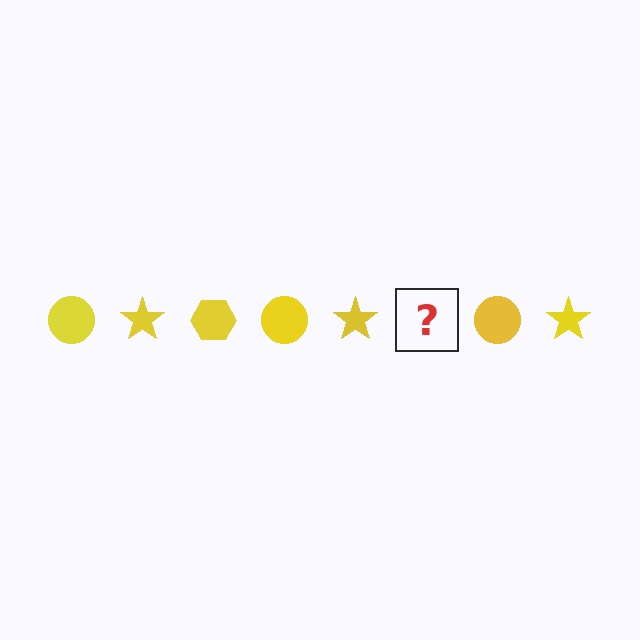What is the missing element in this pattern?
The missing element is a yellow hexagon.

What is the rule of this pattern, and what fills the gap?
The rule is that the pattern cycles through circle, star, hexagon shapes in yellow. The gap should be filled with a yellow hexagon.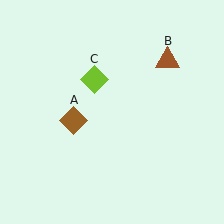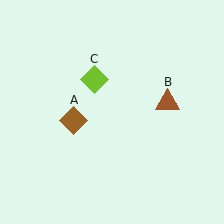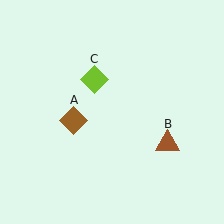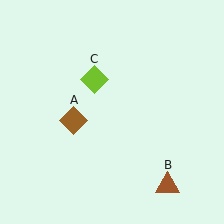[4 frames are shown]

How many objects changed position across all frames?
1 object changed position: brown triangle (object B).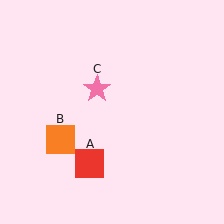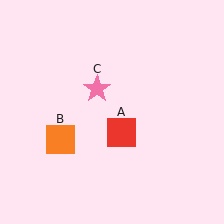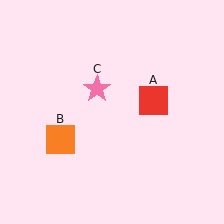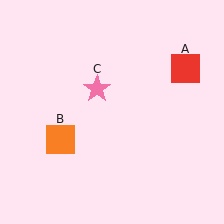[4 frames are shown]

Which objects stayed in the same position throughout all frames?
Orange square (object B) and pink star (object C) remained stationary.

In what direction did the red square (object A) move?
The red square (object A) moved up and to the right.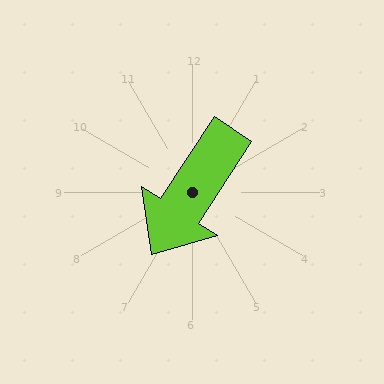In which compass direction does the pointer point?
Southwest.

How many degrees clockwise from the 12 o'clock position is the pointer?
Approximately 213 degrees.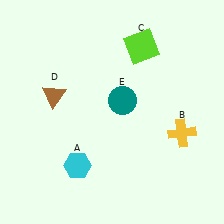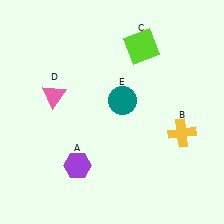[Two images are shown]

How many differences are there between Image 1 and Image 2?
There are 2 differences between the two images.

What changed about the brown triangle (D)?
In Image 1, D is brown. In Image 2, it changed to pink.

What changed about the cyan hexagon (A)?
In Image 1, A is cyan. In Image 2, it changed to purple.